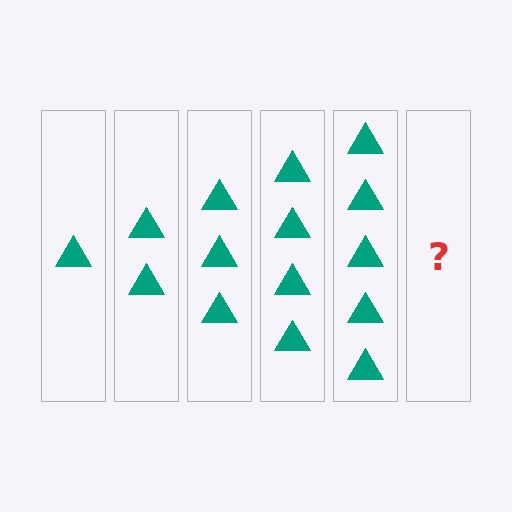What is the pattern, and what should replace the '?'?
The pattern is that each step adds one more triangle. The '?' should be 6 triangles.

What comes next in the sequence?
The next element should be 6 triangles.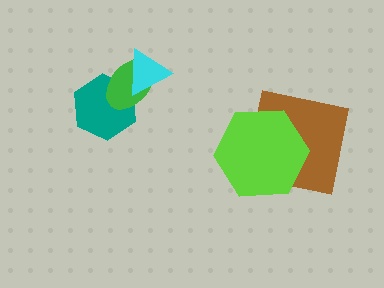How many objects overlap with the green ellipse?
2 objects overlap with the green ellipse.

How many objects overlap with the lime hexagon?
1 object overlaps with the lime hexagon.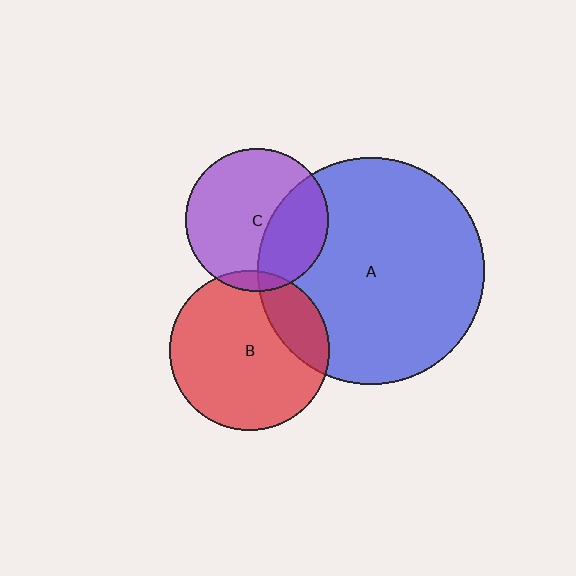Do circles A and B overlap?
Yes.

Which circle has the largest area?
Circle A (blue).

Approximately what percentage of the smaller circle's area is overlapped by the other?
Approximately 20%.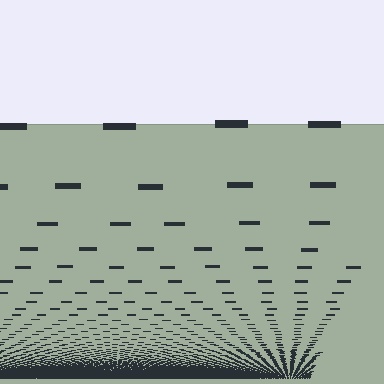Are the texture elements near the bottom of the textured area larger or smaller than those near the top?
Smaller. The gradient is inverted — elements near the bottom are smaller and denser.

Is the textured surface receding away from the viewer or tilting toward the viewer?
The surface appears to tilt toward the viewer. Texture elements get larger and sparser toward the top.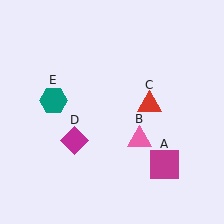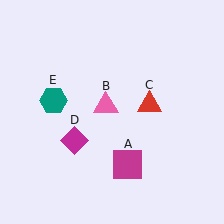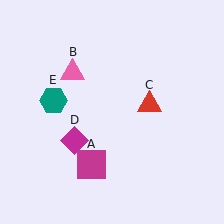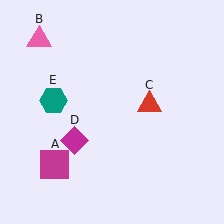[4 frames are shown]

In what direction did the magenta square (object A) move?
The magenta square (object A) moved left.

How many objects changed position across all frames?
2 objects changed position: magenta square (object A), pink triangle (object B).